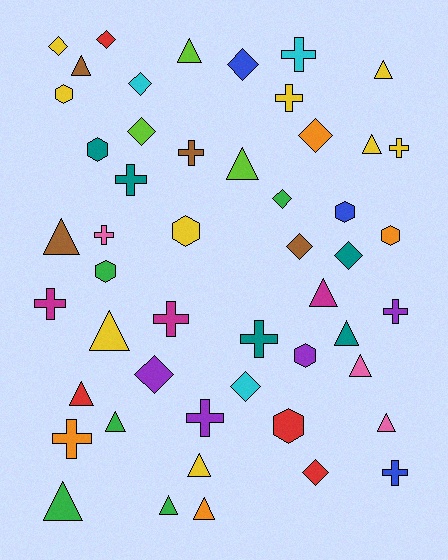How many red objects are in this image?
There are 4 red objects.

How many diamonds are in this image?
There are 12 diamonds.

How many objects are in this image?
There are 50 objects.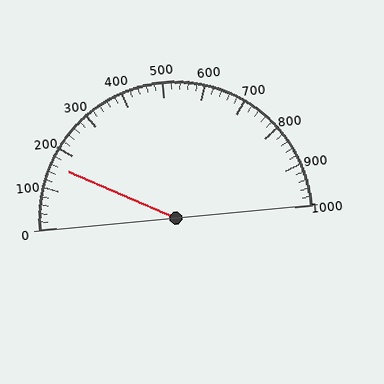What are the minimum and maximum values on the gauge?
The gauge ranges from 0 to 1000.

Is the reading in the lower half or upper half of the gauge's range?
The reading is in the lower half of the range (0 to 1000).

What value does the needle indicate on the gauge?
The needle indicates approximately 160.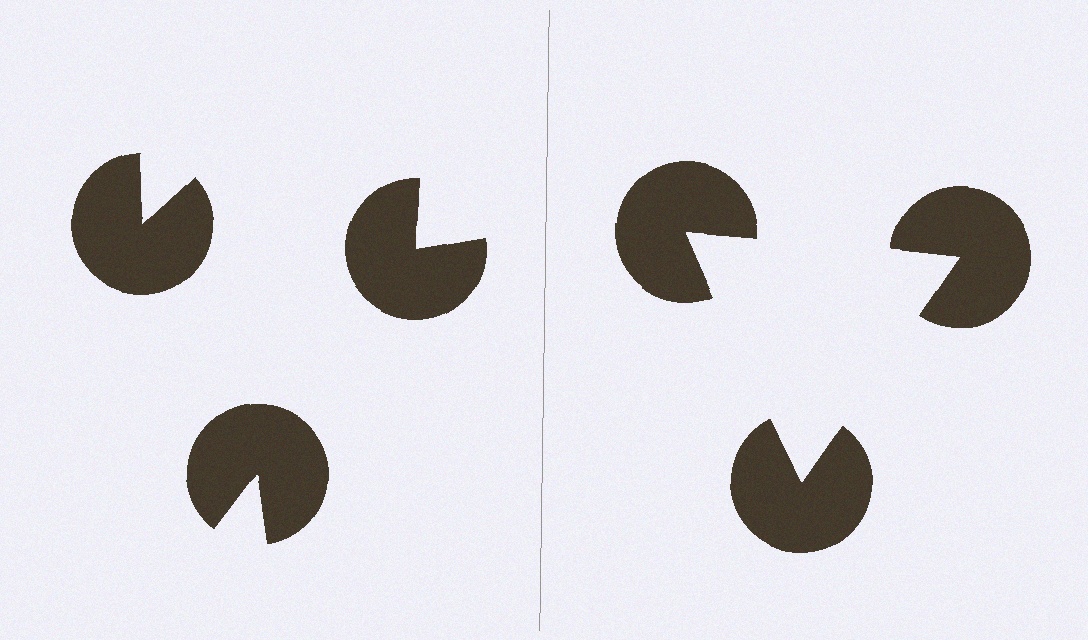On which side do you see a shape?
An illusory triangle appears on the right side. On the left side the wedge cuts are rotated, so no coherent shape forms.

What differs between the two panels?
The pac-man discs are positioned identically on both sides; only the wedge orientations differ. On the right they align to a triangle; on the left they are misaligned.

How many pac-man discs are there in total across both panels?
6 — 3 on each side.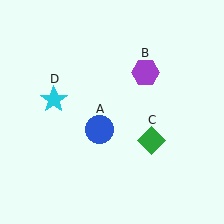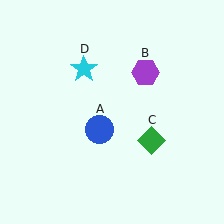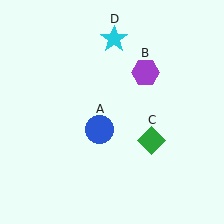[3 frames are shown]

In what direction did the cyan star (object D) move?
The cyan star (object D) moved up and to the right.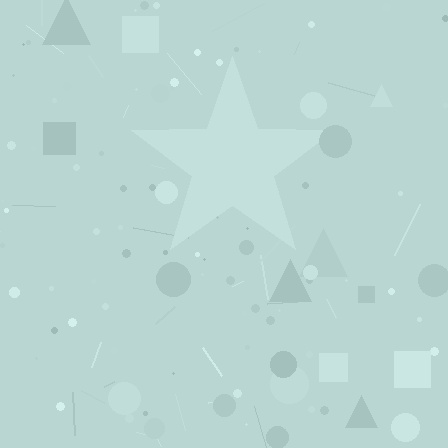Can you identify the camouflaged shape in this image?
The camouflaged shape is a star.